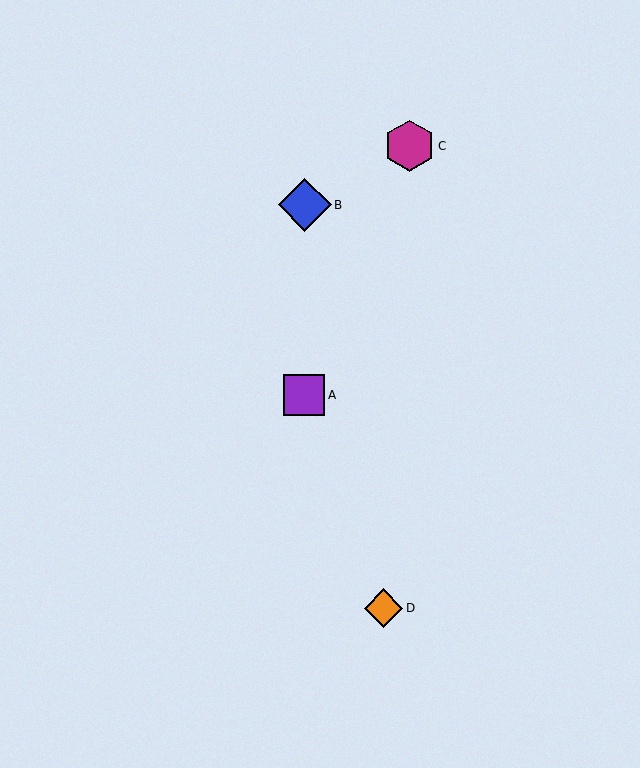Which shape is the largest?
The blue diamond (labeled B) is the largest.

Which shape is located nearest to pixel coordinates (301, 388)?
The purple square (labeled A) at (304, 395) is nearest to that location.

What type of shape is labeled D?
Shape D is an orange diamond.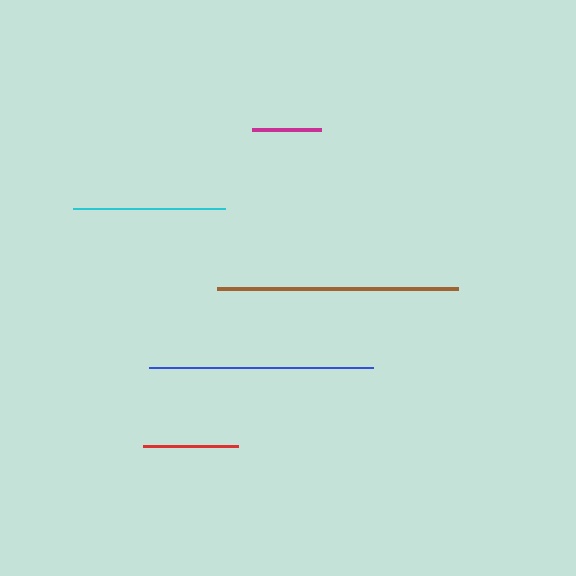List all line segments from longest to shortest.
From longest to shortest: brown, blue, cyan, red, magenta.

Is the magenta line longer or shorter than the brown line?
The brown line is longer than the magenta line.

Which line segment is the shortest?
The magenta line is the shortest at approximately 69 pixels.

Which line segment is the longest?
The brown line is the longest at approximately 241 pixels.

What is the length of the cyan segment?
The cyan segment is approximately 152 pixels long.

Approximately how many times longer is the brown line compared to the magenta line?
The brown line is approximately 3.5 times the length of the magenta line.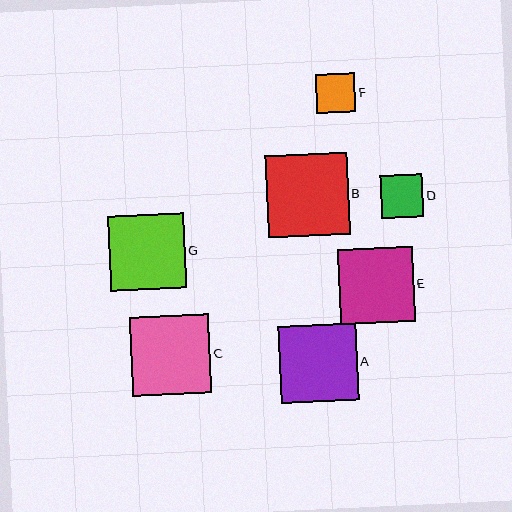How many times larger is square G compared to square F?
Square G is approximately 1.9 times the size of square F.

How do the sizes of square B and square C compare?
Square B and square C are approximately the same size.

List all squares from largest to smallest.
From largest to smallest: B, C, A, G, E, D, F.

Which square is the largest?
Square B is the largest with a size of approximately 82 pixels.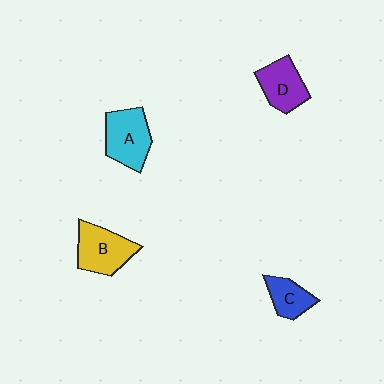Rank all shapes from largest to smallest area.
From largest to smallest: A (cyan), B (yellow), D (purple), C (blue).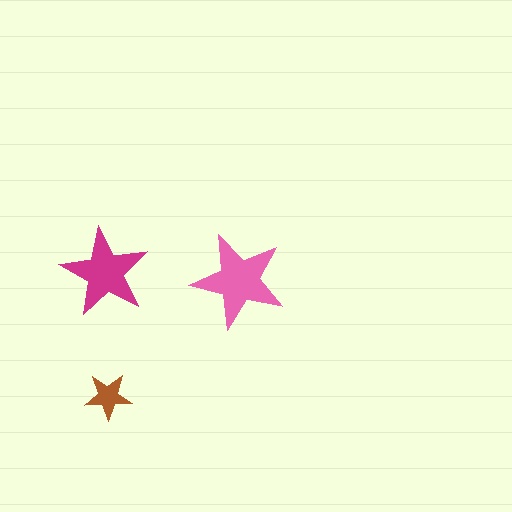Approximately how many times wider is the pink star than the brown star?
About 2 times wider.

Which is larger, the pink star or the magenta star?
The pink one.